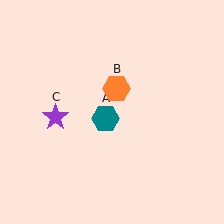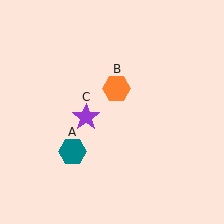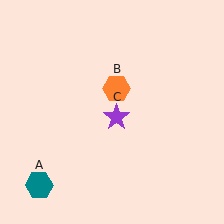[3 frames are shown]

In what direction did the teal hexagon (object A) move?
The teal hexagon (object A) moved down and to the left.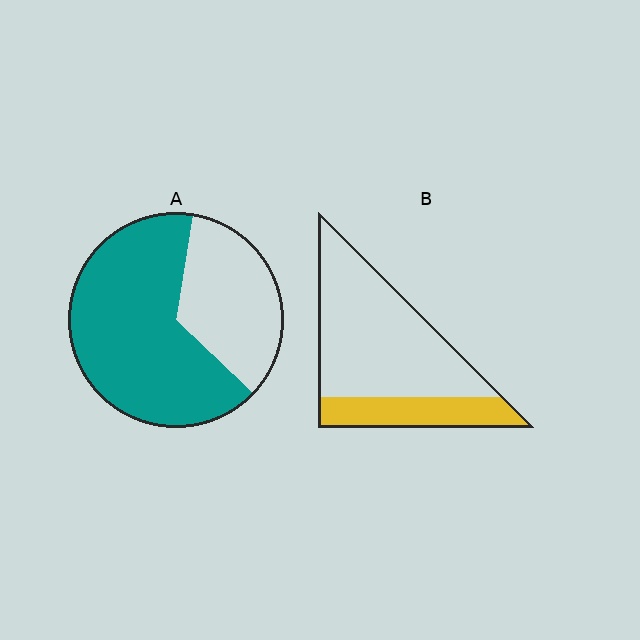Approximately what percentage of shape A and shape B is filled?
A is approximately 65% and B is approximately 25%.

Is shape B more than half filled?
No.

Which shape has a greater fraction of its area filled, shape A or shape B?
Shape A.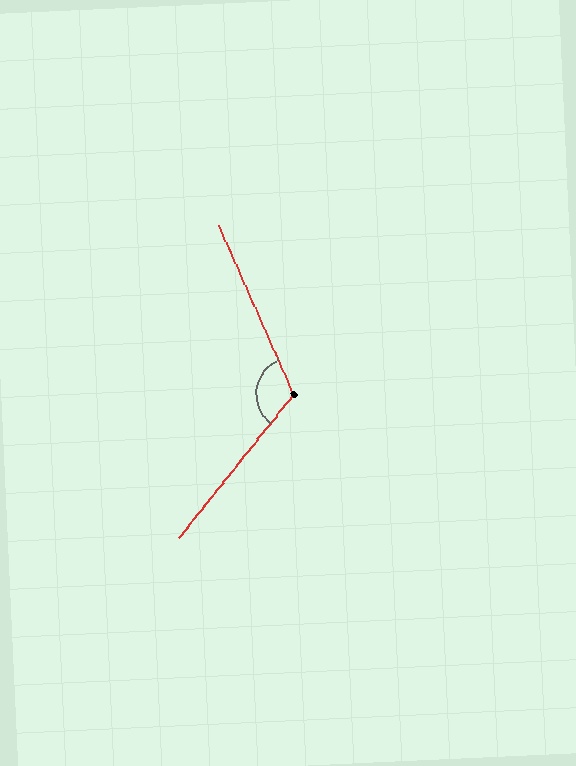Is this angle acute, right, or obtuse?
It is obtuse.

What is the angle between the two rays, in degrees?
Approximately 117 degrees.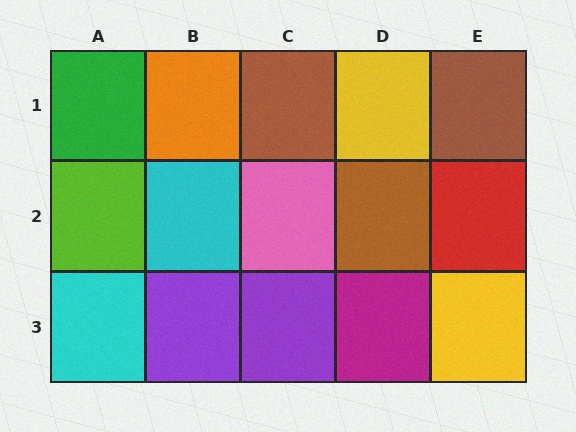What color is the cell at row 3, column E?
Yellow.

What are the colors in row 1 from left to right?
Green, orange, brown, yellow, brown.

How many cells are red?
1 cell is red.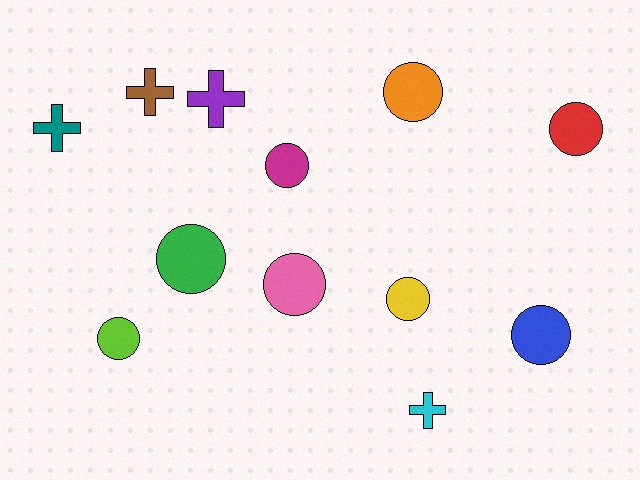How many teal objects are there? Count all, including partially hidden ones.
There is 1 teal object.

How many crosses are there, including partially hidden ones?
There are 4 crosses.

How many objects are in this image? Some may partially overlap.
There are 12 objects.